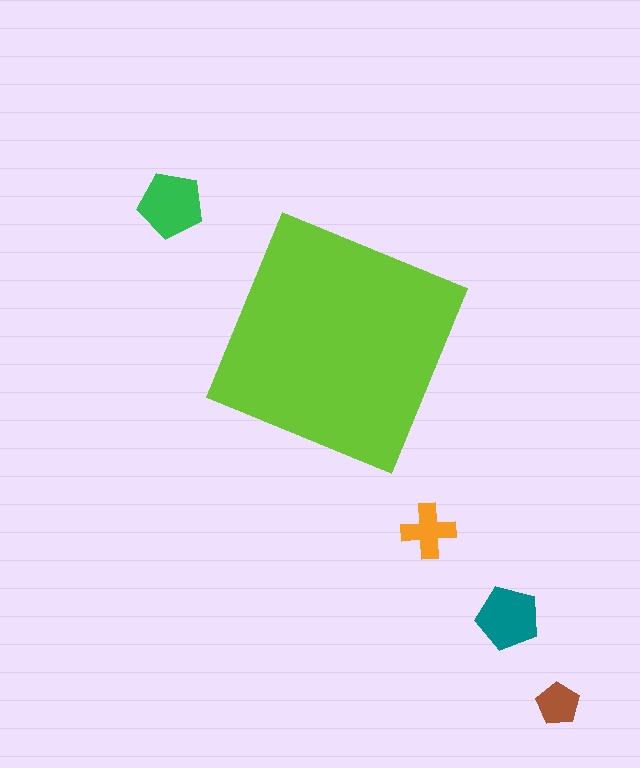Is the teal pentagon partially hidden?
No, the teal pentagon is fully visible.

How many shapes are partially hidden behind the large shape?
0 shapes are partially hidden.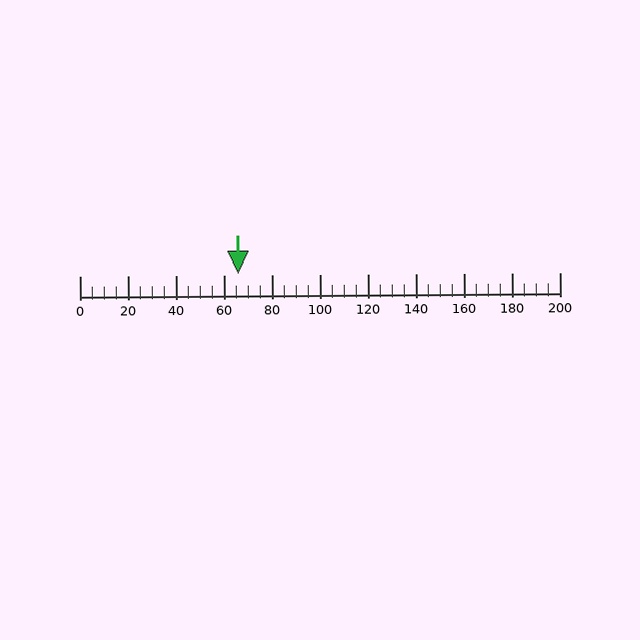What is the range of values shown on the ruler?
The ruler shows values from 0 to 200.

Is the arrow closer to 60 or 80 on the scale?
The arrow is closer to 60.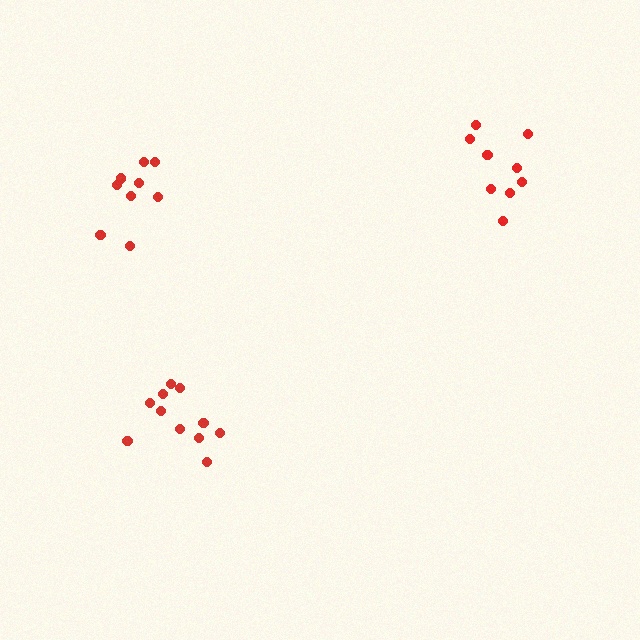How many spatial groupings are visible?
There are 3 spatial groupings.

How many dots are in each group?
Group 1: 11 dots, Group 2: 10 dots, Group 3: 9 dots (30 total).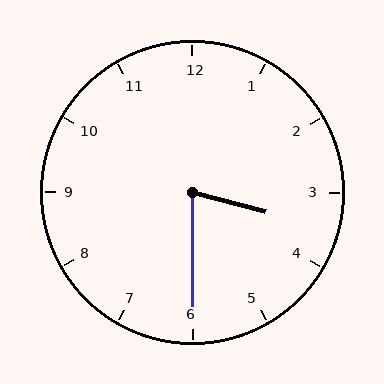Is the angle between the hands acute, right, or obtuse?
It is acute.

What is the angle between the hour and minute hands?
Approximately 75 degrees.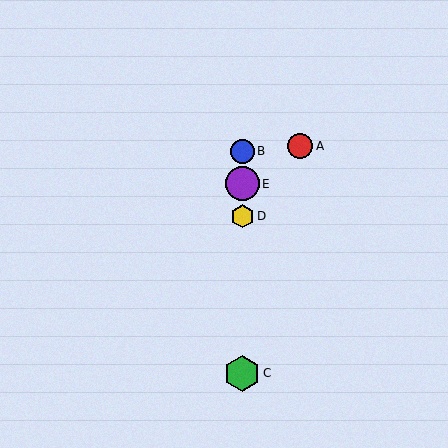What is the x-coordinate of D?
Object D is at x≈242.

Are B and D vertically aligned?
Yes, both are at x≈242.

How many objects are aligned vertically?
4 objects (B, C, D, E) are aligned vertically.